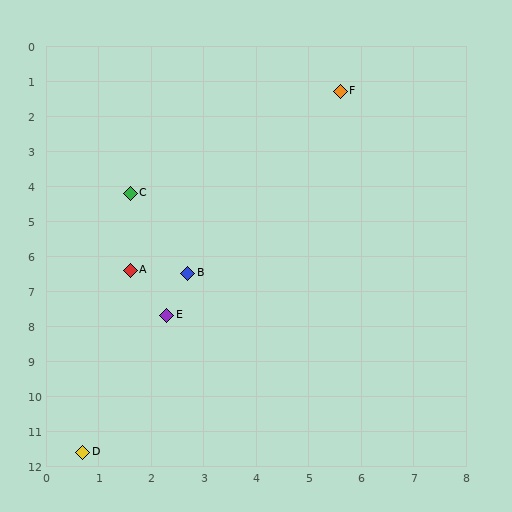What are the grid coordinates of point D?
Point D is at approximately (0.7, 11.6).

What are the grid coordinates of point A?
Point A is at approximately (1.6, 6.4).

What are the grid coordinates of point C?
Point C is at approximately (1.6, 4.2).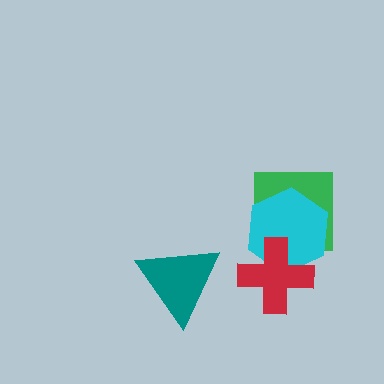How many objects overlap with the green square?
2 objects overlap with the green square.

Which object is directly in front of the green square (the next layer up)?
The cyan hexagon is directly in front of the green square.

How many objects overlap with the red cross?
2 objects overlap with the red cross.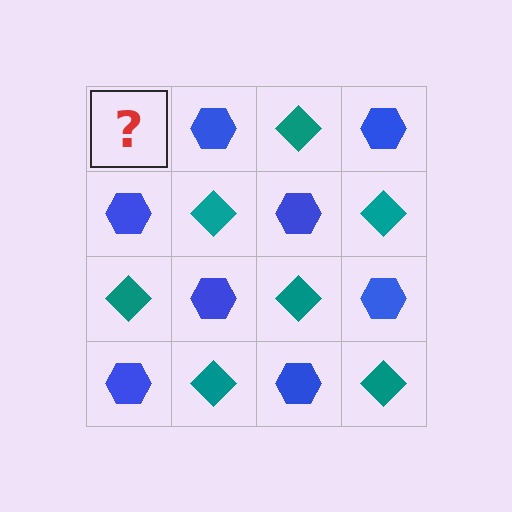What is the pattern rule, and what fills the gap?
The rule is that it alternates teal diamond and blue hexagon in a checkerboard pattern. The gap should be filled with a teal diamond.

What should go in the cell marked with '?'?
The missing cell should contain a teal diamond.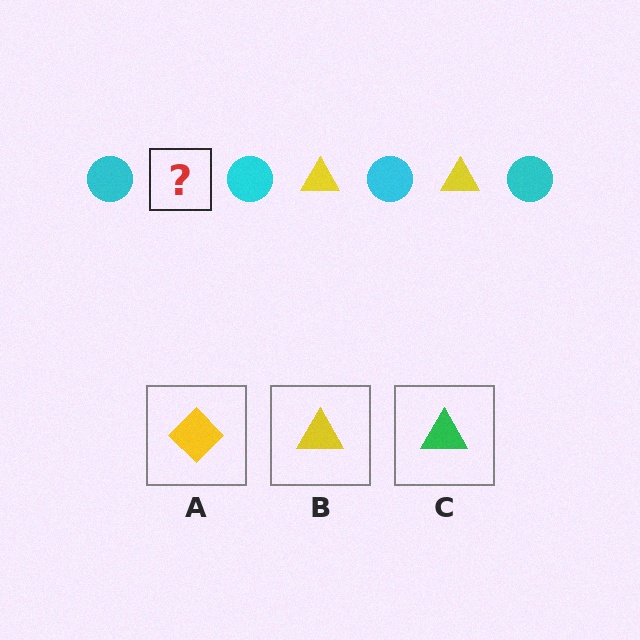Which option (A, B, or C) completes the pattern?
B.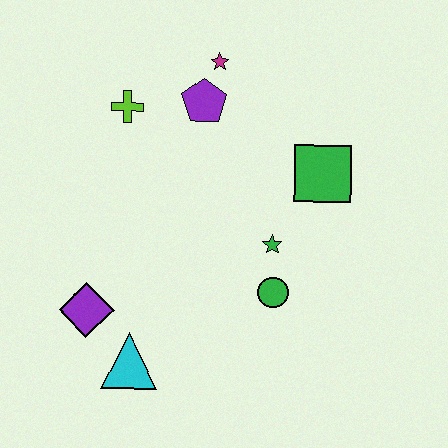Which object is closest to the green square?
The green star is closest to the green square.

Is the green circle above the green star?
No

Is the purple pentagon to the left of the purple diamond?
No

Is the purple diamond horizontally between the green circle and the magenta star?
No